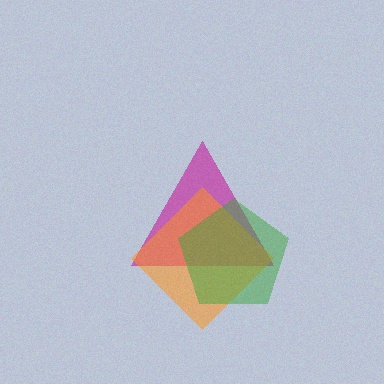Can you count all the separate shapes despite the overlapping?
Yes, there are 3 separate shapes.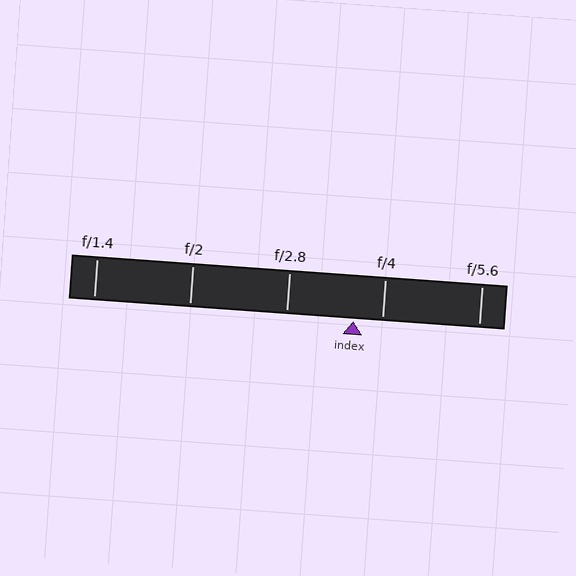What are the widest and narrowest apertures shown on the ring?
The widest aperture shown is f/1.4 and the narrowest is f/5.6.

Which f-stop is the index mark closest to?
The index mark is closest to f/4.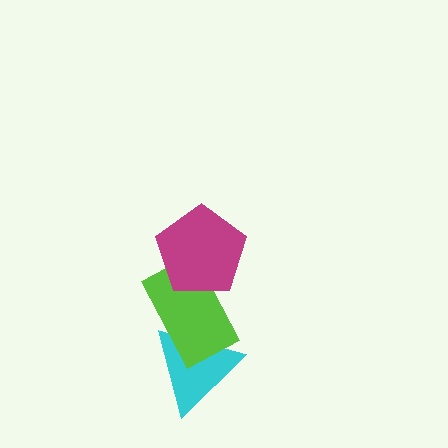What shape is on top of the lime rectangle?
The magenta pentagon is on top of the lime rectangle.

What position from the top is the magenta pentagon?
The magenta pentagon is 1st from the top.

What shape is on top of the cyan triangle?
The lime rectangle is on top of the cyan triangle.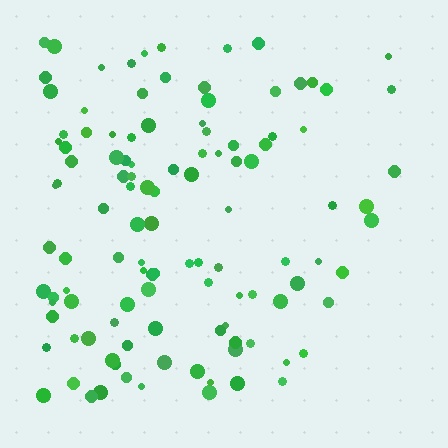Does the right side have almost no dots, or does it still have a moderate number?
Still a moderate number, just noticeably fewer than the left.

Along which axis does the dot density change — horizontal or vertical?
Horizontal.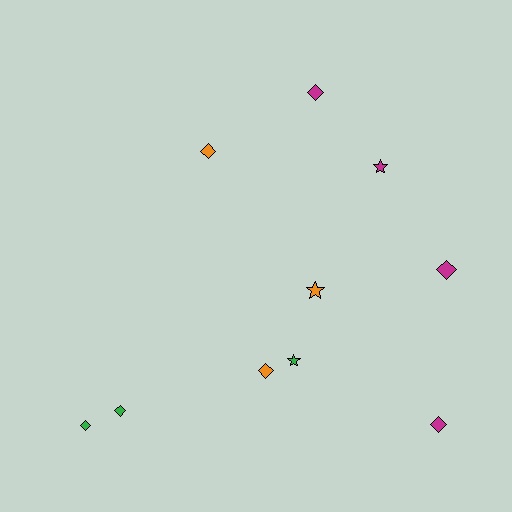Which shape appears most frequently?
Diamond, with 7 objects.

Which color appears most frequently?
Magenta, with 4 objects.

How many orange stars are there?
There is 1 orange star.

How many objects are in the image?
There are 10 objects.